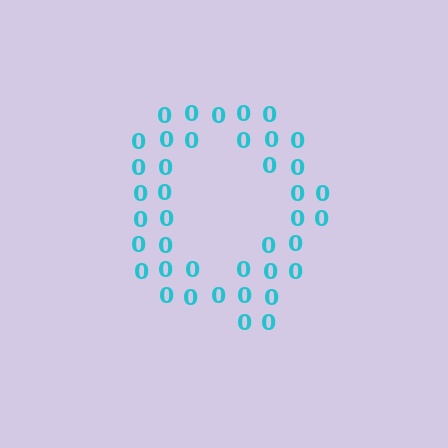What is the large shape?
The large shape is the letter Q.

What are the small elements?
The small elements are digit 0's.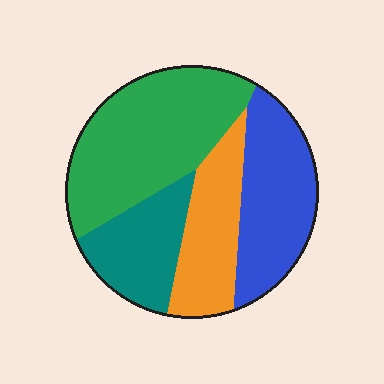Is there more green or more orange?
Green.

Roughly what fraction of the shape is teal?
Teal covers 18% of the shape.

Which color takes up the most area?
Green, at roughly 35%.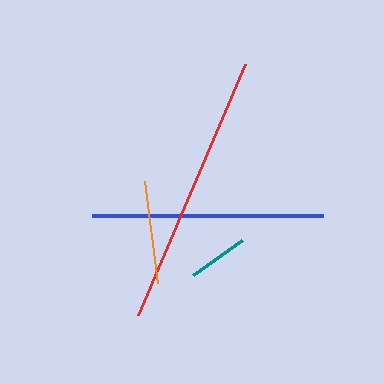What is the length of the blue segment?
The blue segment is approximately 231 pixels long.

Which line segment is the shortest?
The teal line is the shortest at approximately 61 pixels.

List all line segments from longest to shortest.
From longest to shortest: red, blue, orange, teal.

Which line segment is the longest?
The red line is the longest at approximately 273 pixels.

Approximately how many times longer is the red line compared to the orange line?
The red line is approximately 2.6 times the length of the orange line.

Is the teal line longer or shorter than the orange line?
The orange line is longer than the teal line.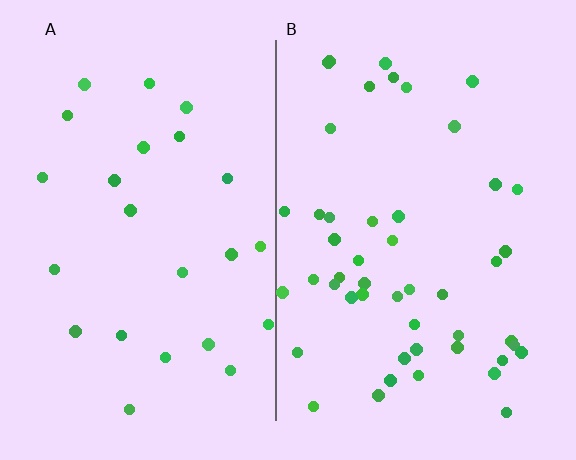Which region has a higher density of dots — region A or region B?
B (the right).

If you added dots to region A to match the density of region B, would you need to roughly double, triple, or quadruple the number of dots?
Approximately double.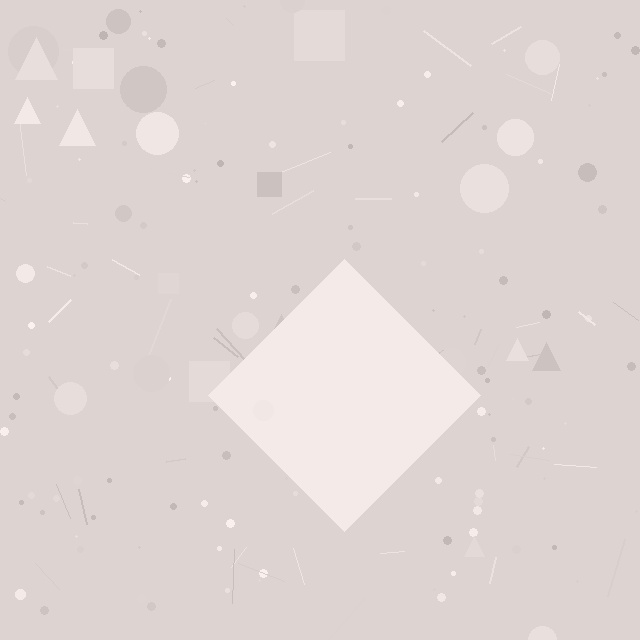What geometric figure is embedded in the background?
A diamond is embedded in the background.